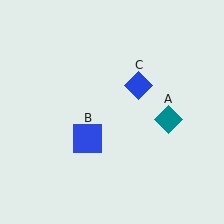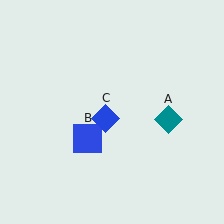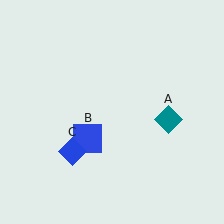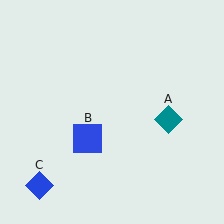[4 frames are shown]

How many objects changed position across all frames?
1 object changed position: blue diamond (object C).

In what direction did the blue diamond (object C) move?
The blue diamond (object C) moved down and to the left.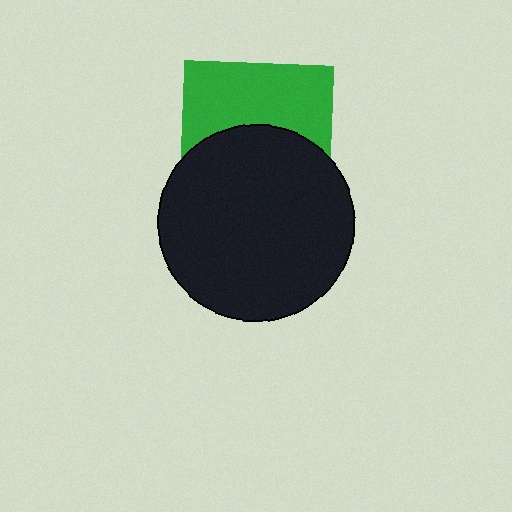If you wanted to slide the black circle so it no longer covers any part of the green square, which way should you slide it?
Slide it down — that is the most direct way to separate the two shapes.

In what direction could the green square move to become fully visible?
The green square could move up. That would shift it out from behind the black circle entirely.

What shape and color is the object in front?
The object in front is a black circle.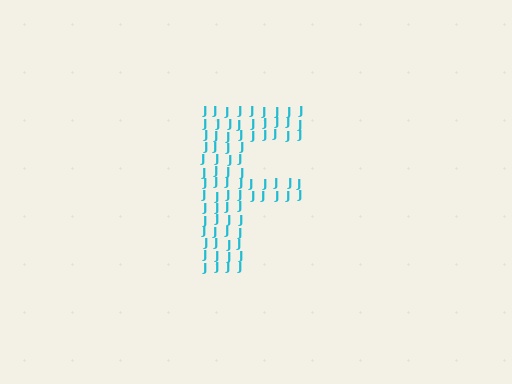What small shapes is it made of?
It is made of small letter J's.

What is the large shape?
The large shape is the letter F.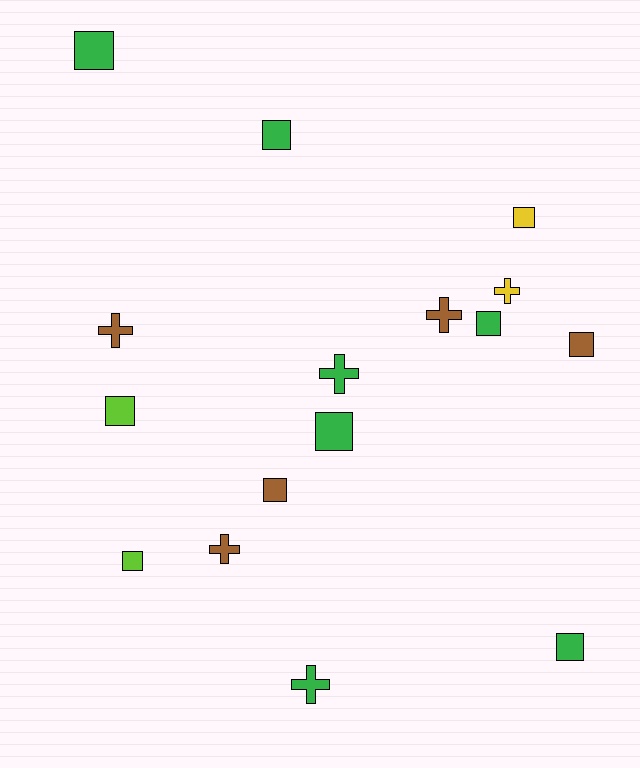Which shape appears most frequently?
Square, with 10 objects.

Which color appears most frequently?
Green, with 7 objects.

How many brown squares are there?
There are 2 brown squares.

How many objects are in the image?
There are 16 objects.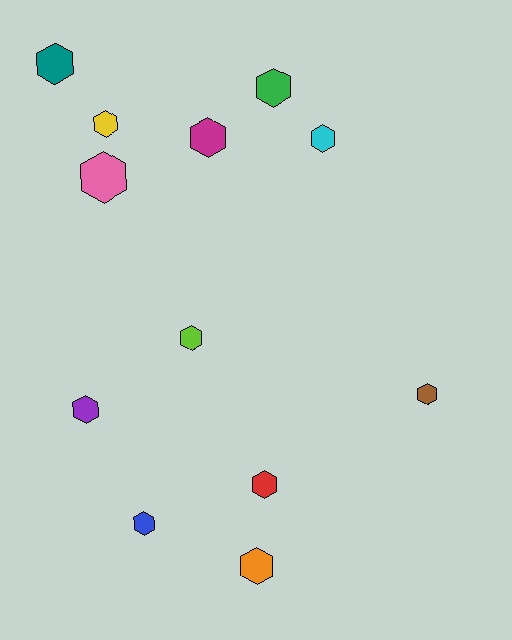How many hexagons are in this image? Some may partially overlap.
There are 12 hexagons.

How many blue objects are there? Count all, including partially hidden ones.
There is 1 blue object.